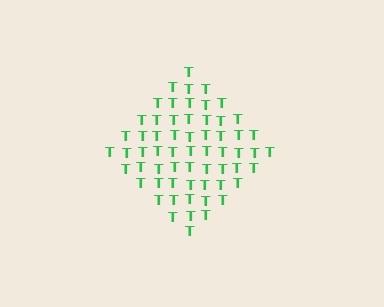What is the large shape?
The large shape is a diamond.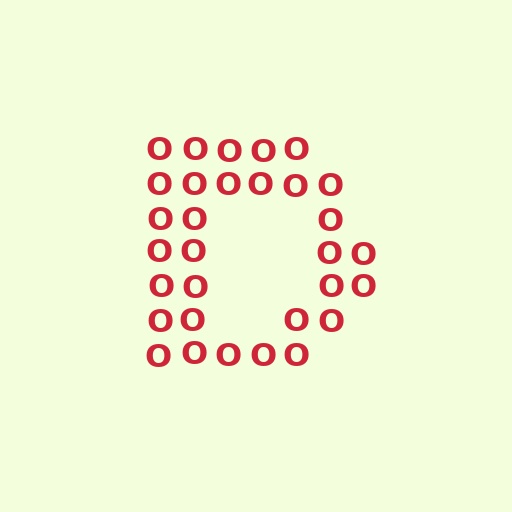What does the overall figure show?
The overall figure shows the letter D.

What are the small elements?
The small elements are letter O's.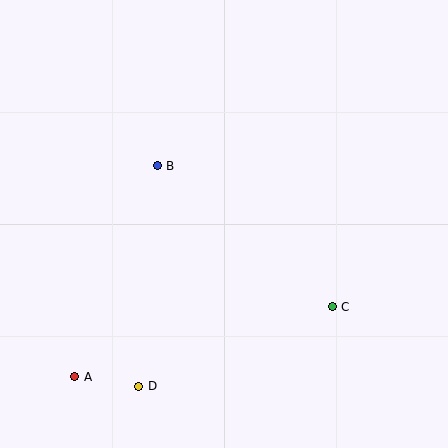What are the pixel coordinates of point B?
Point B is at (157, 166).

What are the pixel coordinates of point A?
Point A is at (75, 377).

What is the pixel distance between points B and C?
The distance between B and C is 225 pixels.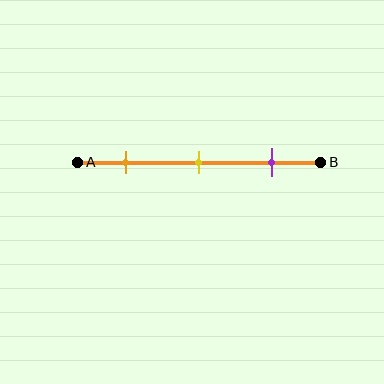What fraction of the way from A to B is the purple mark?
The purple mark is approximately 80% (0.8) of the way from A to B.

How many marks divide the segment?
There are 3 marks dividing the segment.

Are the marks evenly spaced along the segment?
Yes, the marks are approximately evenly spaced.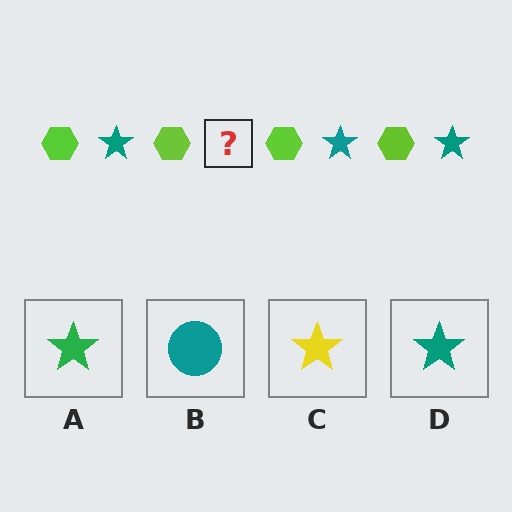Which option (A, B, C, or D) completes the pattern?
D.